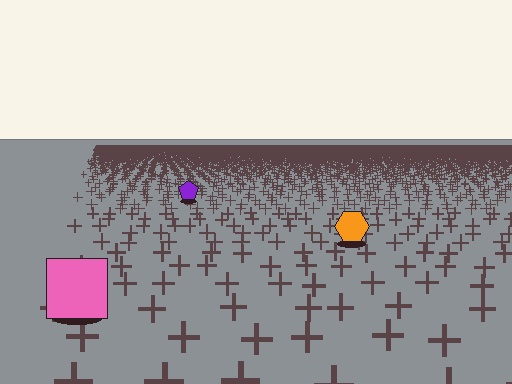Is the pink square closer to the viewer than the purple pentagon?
Yes. The pink square is closer — you can tell from the texture gradient: the ground texture is coarser near it.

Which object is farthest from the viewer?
The purple pentagon is farthest from the viewer. It appears smaller and the ground texture around it is denser.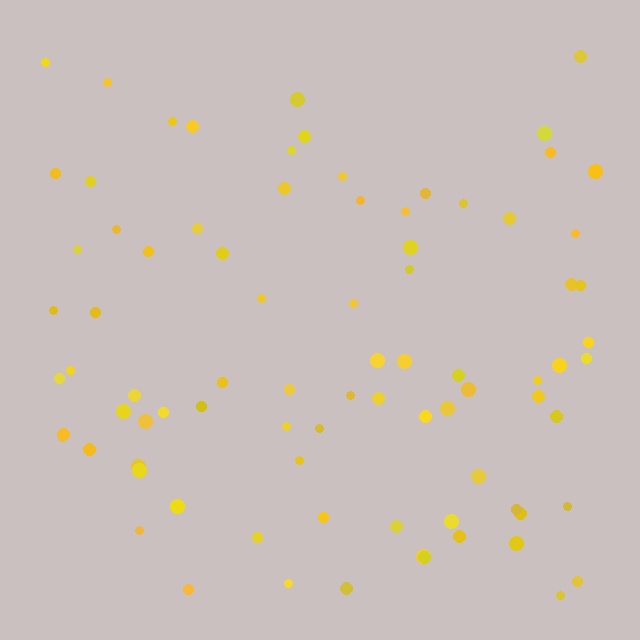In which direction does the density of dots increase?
From top to bottom, with the bottom side densest.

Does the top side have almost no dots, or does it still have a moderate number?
Still a moderate number, just noticeably fewer than the bottom.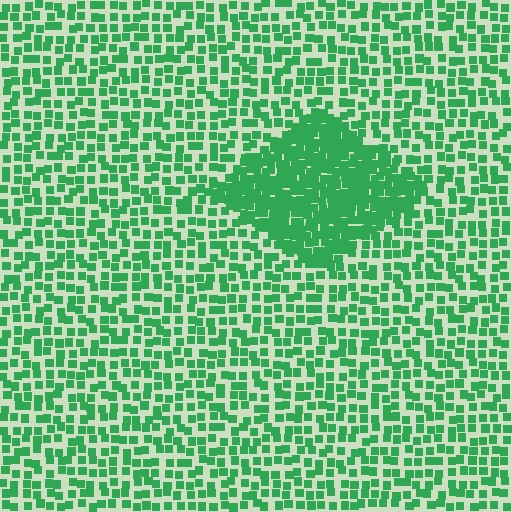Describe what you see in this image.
The image contains small green elements arranged at two different densities. A diamond-shaped region is visible where the elements are more densely packed than the surrounding area.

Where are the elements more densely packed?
The elements are more densely packed inside the diamond boundary.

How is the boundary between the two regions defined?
The boundary is defined by a change in element density (approximately 2.2x ratio). All elements are the same color, size, and shape.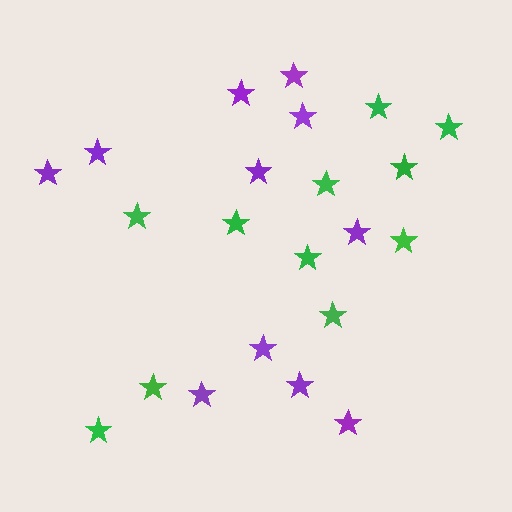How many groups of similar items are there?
There are 2 groups: one group of green stars (11) and one group of purple stars (11).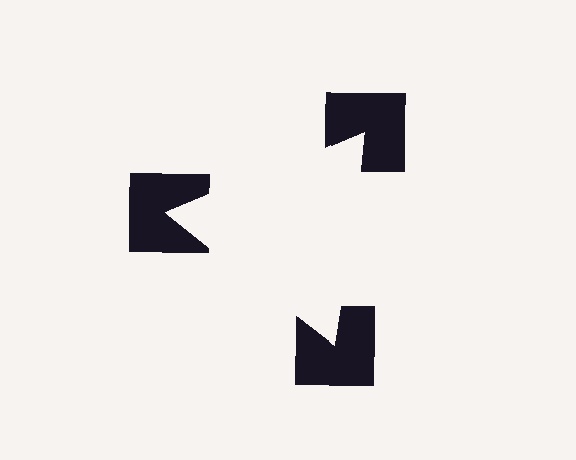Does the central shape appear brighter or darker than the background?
It typically appears slightly brighter than the background, even though no actual brightness change is drawn.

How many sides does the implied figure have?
3 sides.